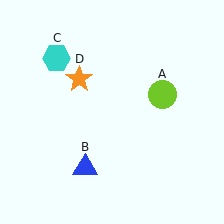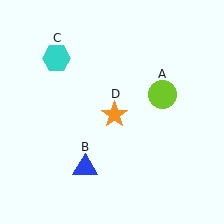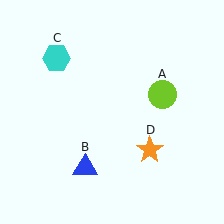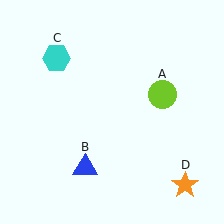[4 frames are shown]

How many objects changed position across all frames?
1 object changed position: orange star (object D).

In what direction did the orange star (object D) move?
The orange star (object D) moved down and to the right.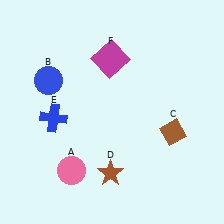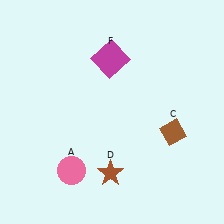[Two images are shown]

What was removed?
The blue circle (B), the blue cross (E) were removed in Image 2.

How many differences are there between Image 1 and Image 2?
There are 2 differences between the two images.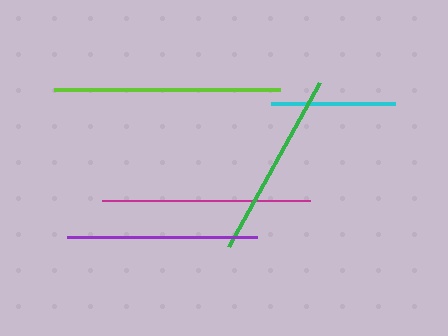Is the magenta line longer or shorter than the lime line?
The lime line is longer than the magenta line.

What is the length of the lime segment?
The lime segment is approximately 226 pixels long.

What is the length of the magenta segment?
The magenta segment is approximately 209 pixels long.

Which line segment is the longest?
The lime line is the longest at approximately 226 pixels.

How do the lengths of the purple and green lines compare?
The purple and green lines are approximately the same length.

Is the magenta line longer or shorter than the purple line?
The magenta line is longer than the purple line.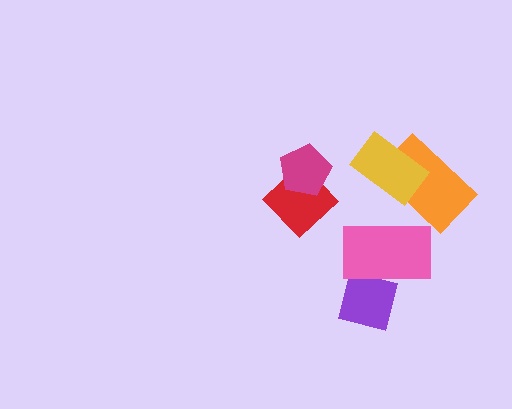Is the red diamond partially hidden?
Yes, it is partially covered by another shape.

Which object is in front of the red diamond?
The magenta pentagon is in front of the red diamond.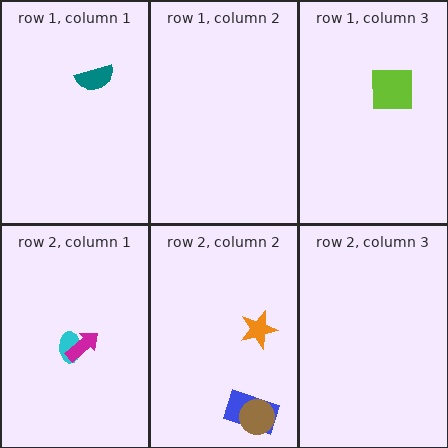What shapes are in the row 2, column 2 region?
The blue rectangle, the orange star, the brown circle.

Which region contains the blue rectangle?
The row 2, column 2 region.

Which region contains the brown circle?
The row 2, column 2 region.